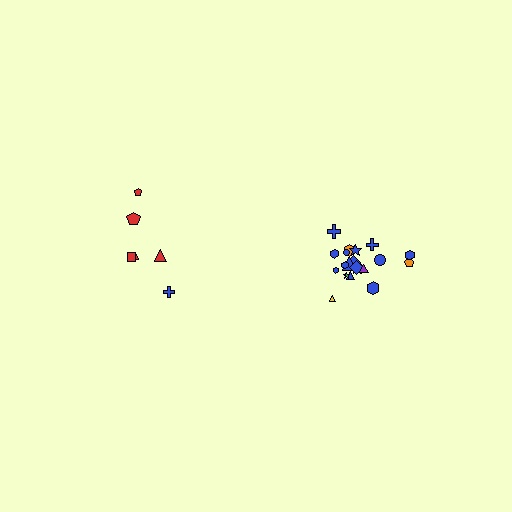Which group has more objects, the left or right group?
The right group.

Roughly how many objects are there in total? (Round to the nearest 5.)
Roughly 30 objects in total.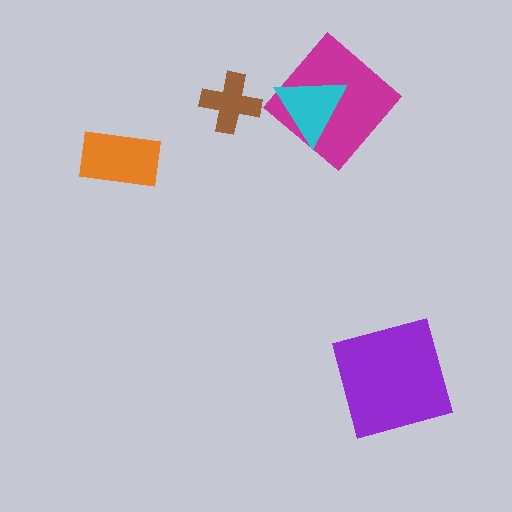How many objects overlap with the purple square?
0 objects overlap with the purple square.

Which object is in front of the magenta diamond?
The cyan triangle is in front of the magenta diamond.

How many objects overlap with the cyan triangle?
1 object overlaps with the cyan triangle.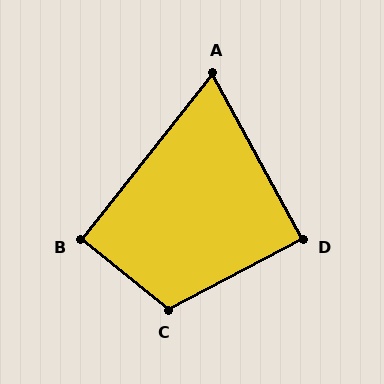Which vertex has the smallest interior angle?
A, at approximately 67 degrees.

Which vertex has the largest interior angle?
C, at approximately 113 degrees.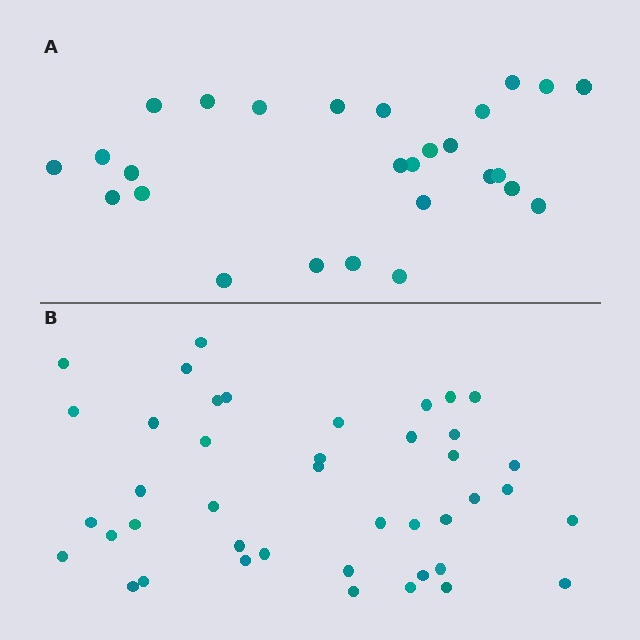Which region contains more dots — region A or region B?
Region B (the bottom region) has more dots.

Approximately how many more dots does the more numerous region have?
Region B has approximately 15 more dots than region A.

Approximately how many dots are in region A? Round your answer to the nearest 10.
About 30 dots. (The exact count is 27, which rounds to 30.)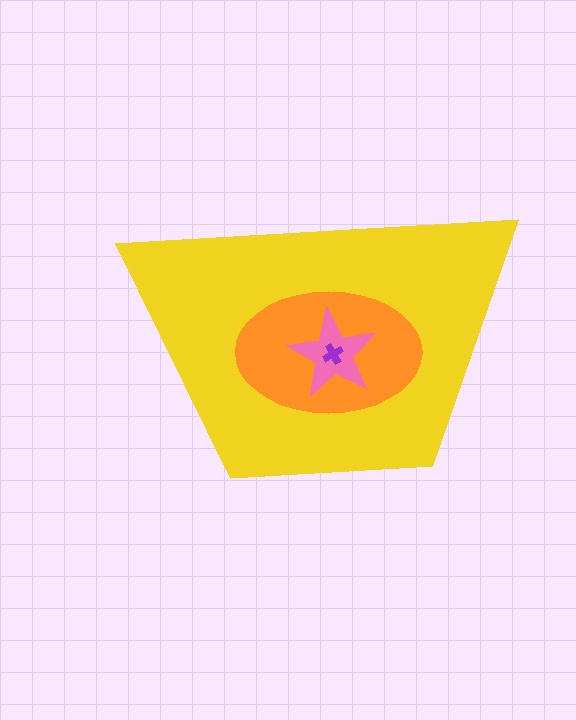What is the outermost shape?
The yellow trapezoid.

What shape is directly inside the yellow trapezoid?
The orange ellipse.